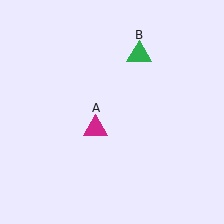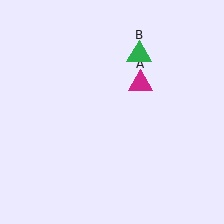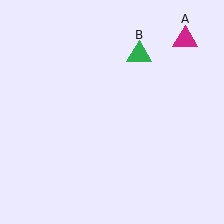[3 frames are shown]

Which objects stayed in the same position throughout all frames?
Green triangle (object B) remained stationary.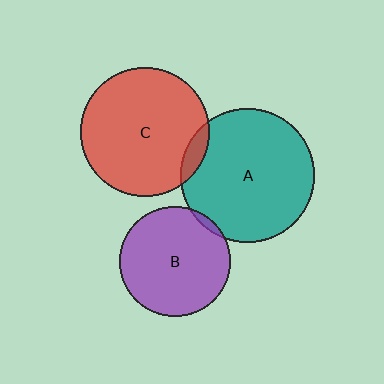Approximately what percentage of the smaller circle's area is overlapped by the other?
Approximately 5%.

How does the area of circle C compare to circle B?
Approximately 1.4 times.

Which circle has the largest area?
Circle A (teal).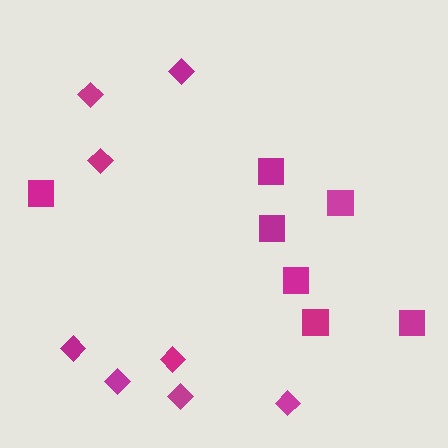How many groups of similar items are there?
There are 2 groups: one group of squares (7) and one group of diamonds (8).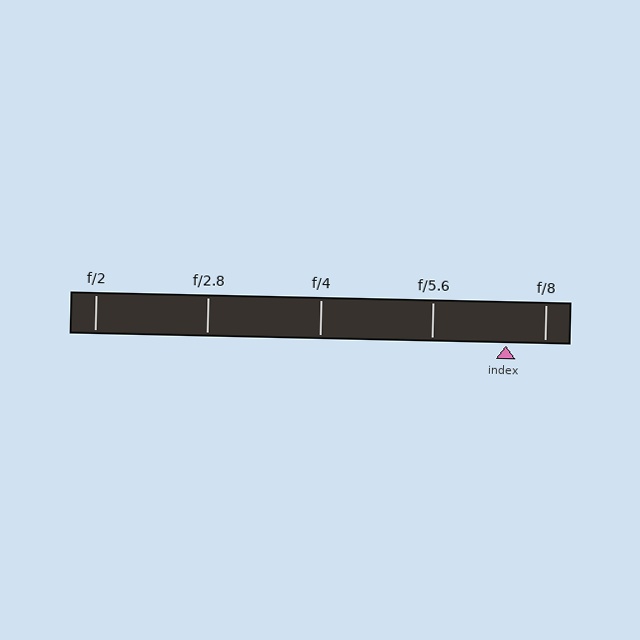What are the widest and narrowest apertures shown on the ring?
The widest aperture shown is f/2 and the narrowest is f/8.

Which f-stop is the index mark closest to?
The index mark is closest to f/8.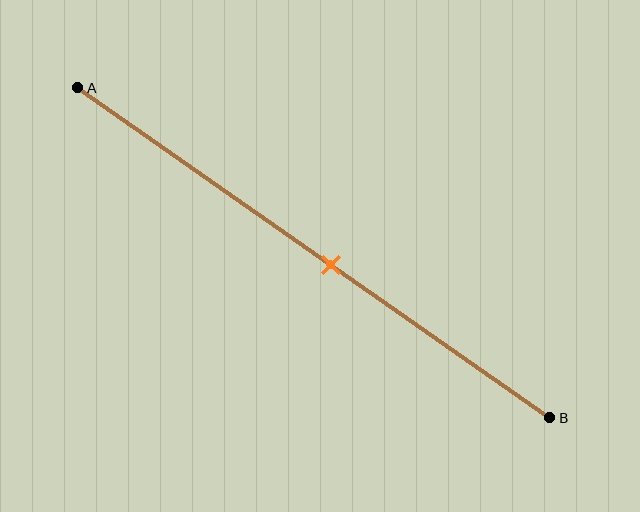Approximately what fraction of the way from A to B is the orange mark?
The orange mark is approximately 55% of the way from A to B.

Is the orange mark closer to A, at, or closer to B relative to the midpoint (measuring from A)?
The orange mark is closer to point B than the midpoint of segment AB.